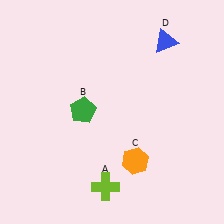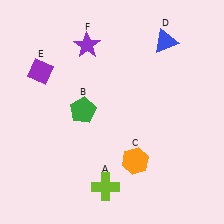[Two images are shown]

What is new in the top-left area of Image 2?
A purple star (F) was added in the top-left area of Image 2.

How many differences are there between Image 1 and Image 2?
There are 2 differences between the two images.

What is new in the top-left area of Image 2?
A purple diamond (E) was added in the top-left area of Image 2.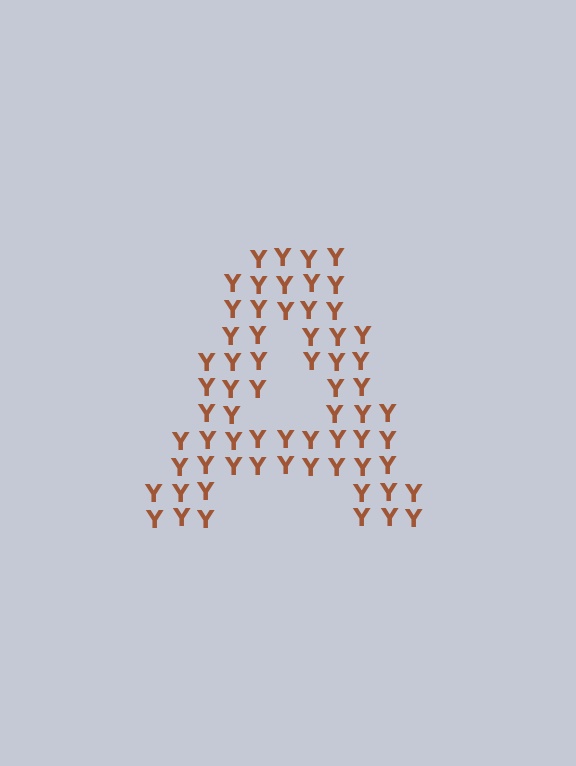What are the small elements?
The small elements are letter Y's.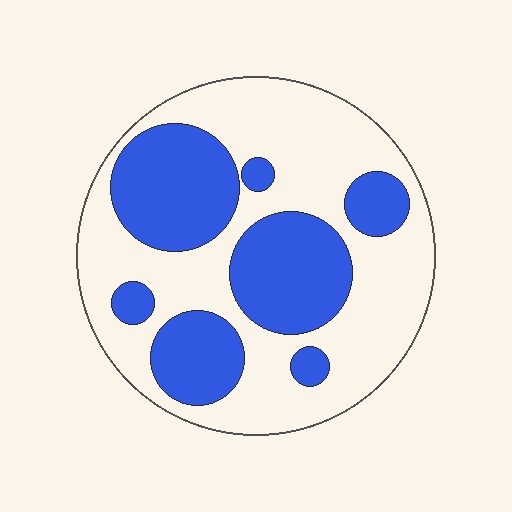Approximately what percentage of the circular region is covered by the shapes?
Approximately 40%.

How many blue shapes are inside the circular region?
7.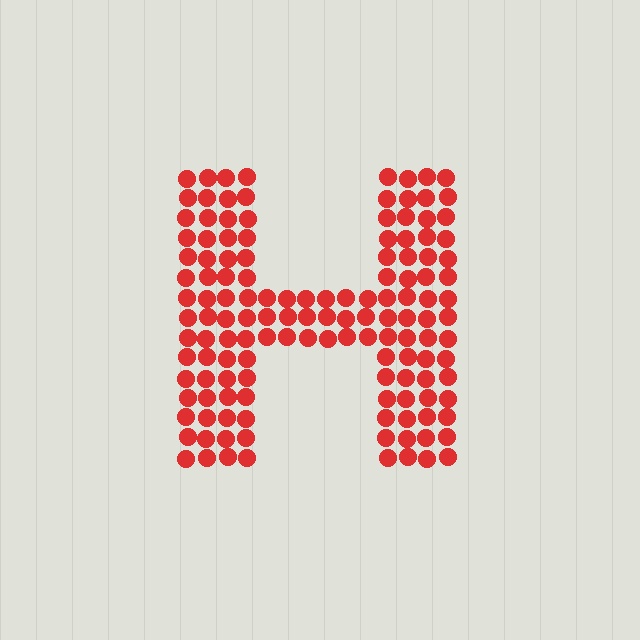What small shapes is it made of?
It is made of small circles.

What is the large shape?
The large shape is the letter H.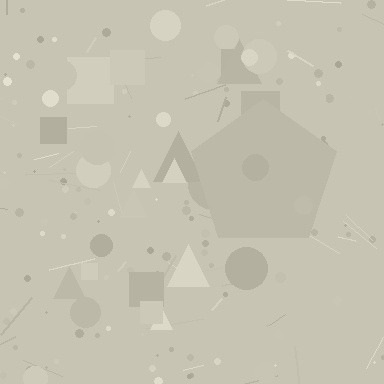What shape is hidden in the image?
A pentagon is hidden in the image.